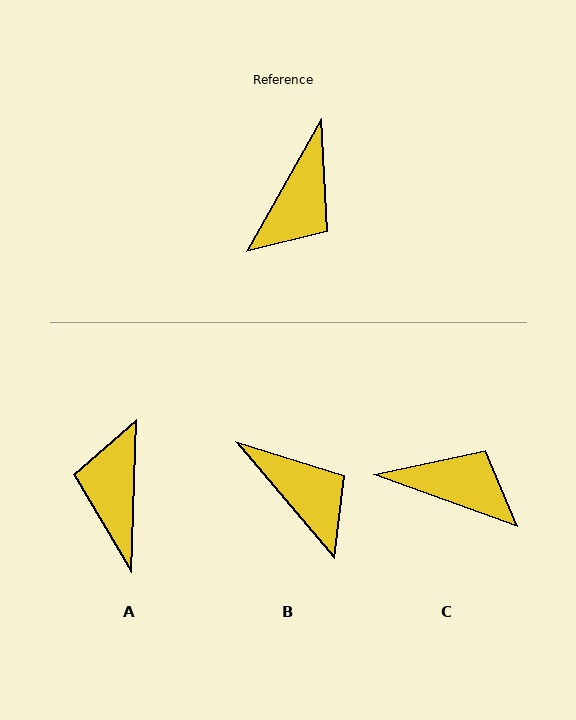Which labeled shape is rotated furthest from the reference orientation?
A, about 152 degrees away.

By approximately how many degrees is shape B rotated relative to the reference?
Approximately 70 degrees counter-clockwise.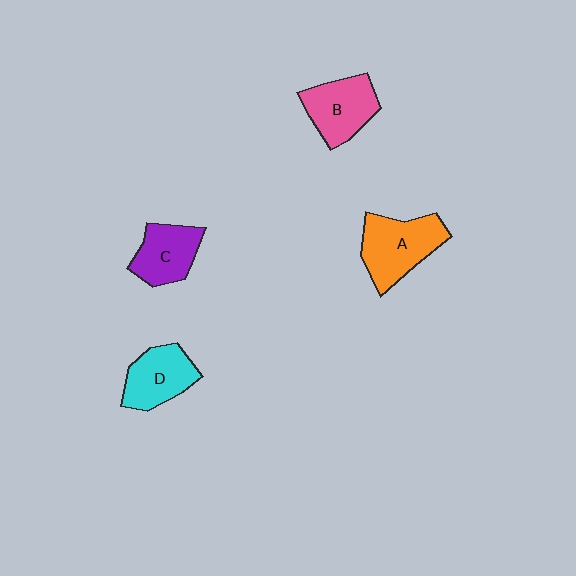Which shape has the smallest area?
Shape C (purple).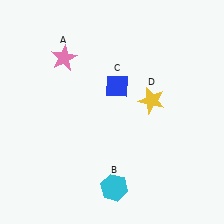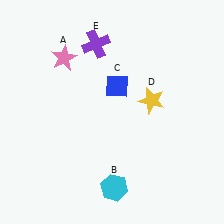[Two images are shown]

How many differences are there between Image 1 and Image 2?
There is 1 difference between the two images.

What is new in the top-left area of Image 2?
A purple cross (E) was added in the top-left area of Image 2.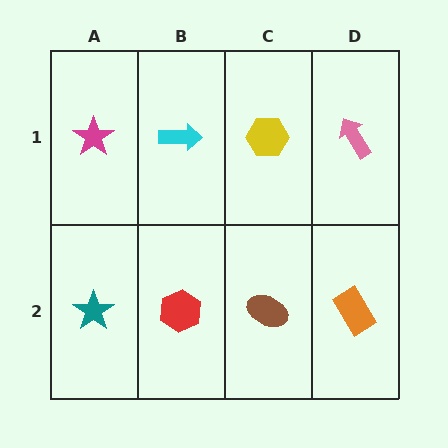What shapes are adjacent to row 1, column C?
A brown ellipse (row 2, column C), a cyan arrow (row 1, column B), a pink arrow (row 1, column D).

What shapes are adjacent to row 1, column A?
A teal star (row 2, column A), a cyan arrow (row 1, column B).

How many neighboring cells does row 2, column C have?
3.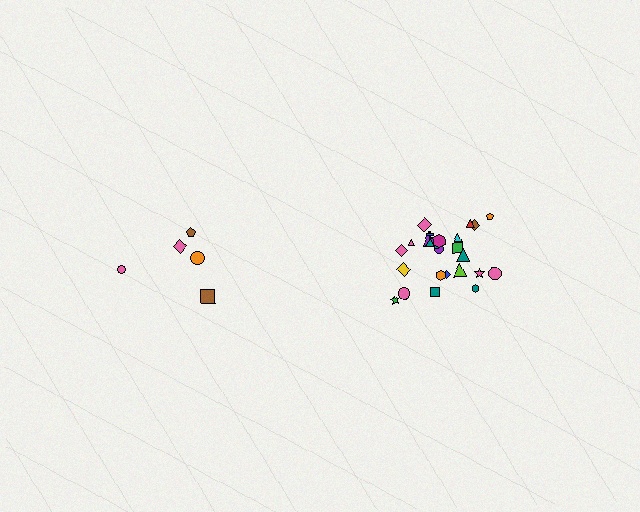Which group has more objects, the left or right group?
The right group.